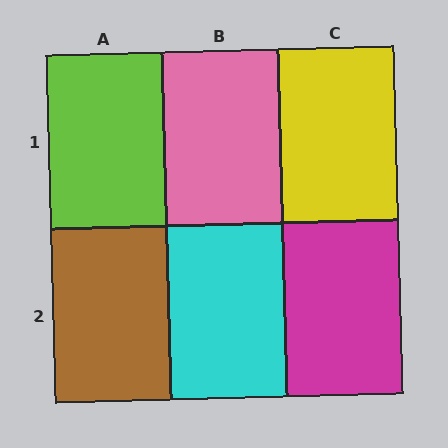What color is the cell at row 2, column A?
Brown.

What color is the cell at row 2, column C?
Magenta.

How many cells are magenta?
1 cell is magenta.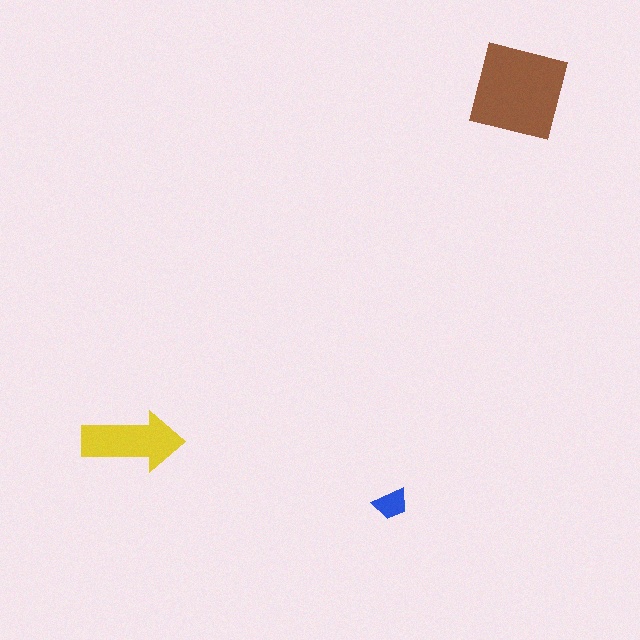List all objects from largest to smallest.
The brown square, the yellow arrow, the blue trapezoid.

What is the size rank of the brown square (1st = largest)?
1st.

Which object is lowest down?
The blue trapezoid is bottommost.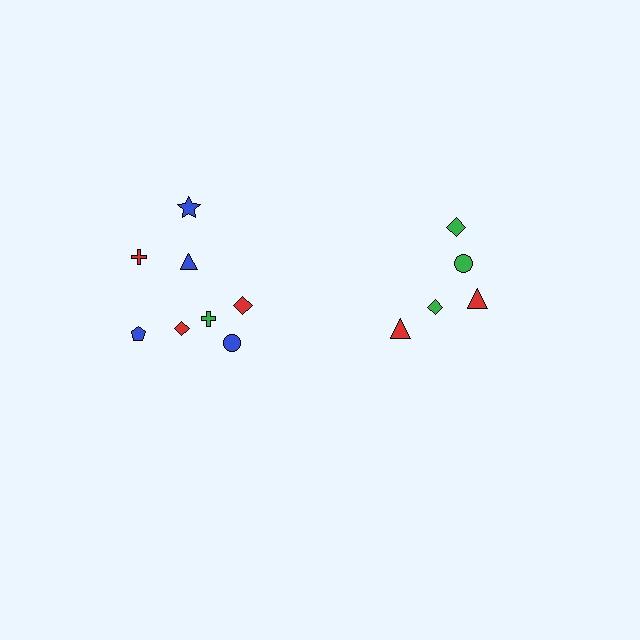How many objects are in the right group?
There are 5 objects.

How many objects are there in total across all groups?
There are 13 objects.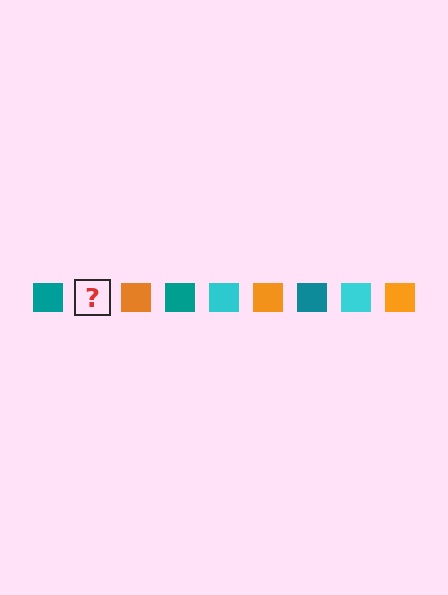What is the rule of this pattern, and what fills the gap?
The rule is that the pattern cycles through teal, cyan, orange squares. The gap should be filled with a cyan square.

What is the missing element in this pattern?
The missing element is a cyan square.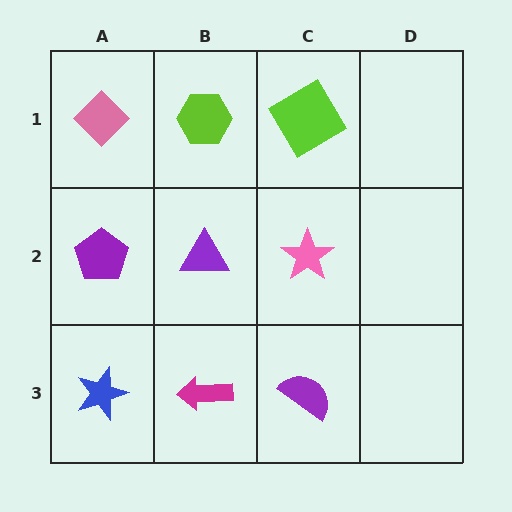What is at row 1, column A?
A pink diamond.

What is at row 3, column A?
A blue star.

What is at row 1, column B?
A lime hexagon.